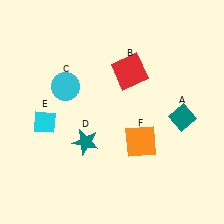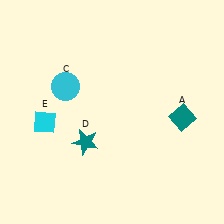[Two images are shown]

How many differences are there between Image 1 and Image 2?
There are 2 differences between the two images.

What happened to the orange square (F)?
The orange square (F) was removed in Image 2. It was in the bottom-right area of Image 1.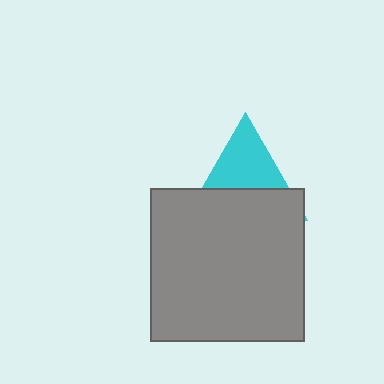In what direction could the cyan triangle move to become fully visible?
The cyan triangle could move up. That would shift it out from behind the gray square entirely.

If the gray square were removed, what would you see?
You would see the complete cyan triangle.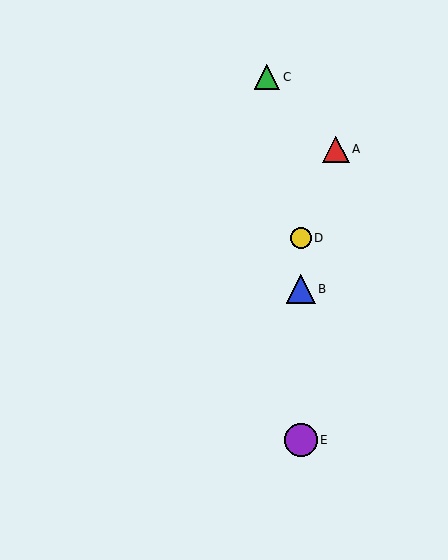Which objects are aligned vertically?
Objects B, D, E are aligned vertically.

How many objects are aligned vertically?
3 objects (B, D, E) are aligned vertically.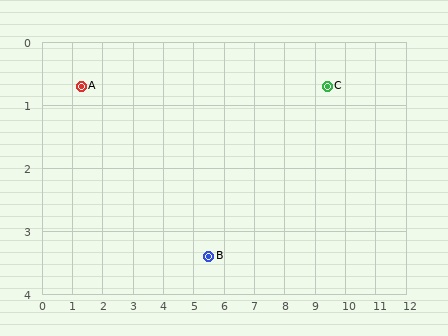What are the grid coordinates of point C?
Point C is at approximately (9.4, 0.7).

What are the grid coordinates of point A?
Point A is at approximately (1.3, 0.7).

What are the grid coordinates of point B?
Point B is at approximately (5.5, 3.4).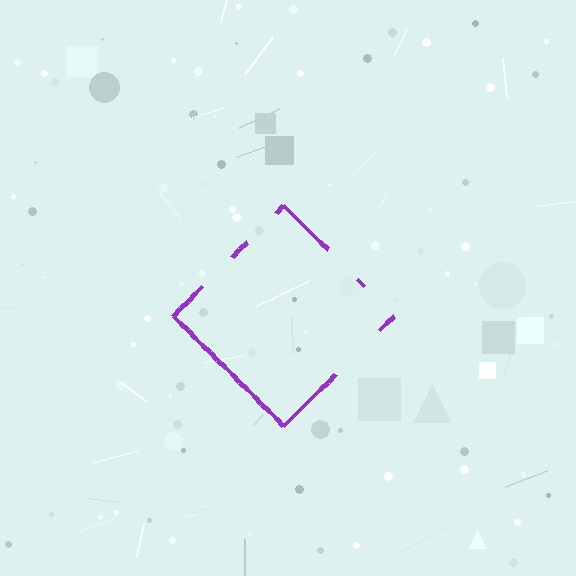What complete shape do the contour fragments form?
The contour fragments form a diamond.